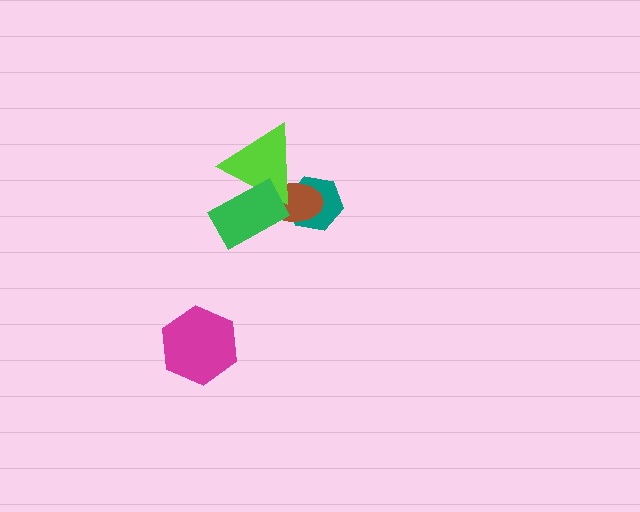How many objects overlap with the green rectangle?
2 objects overlap with the green rectangle.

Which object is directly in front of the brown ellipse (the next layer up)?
The lime triangle is directly in front of the brown ellipse.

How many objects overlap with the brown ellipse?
3 objects overlap with the brown ellipse.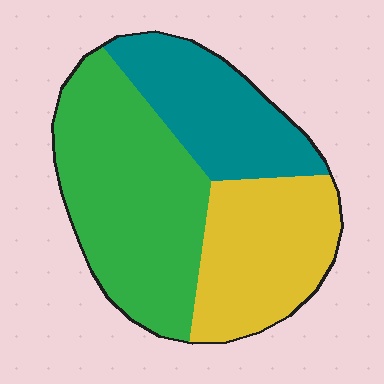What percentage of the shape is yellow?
Yellow takes up about one third (1/3) of the shape.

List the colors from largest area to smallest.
From largest to smallest: green, yellow, teal.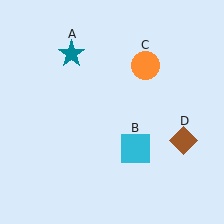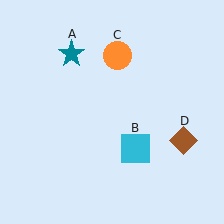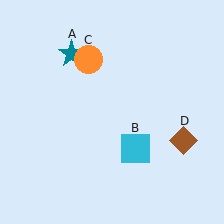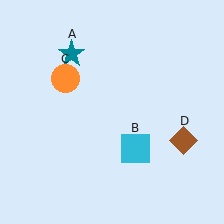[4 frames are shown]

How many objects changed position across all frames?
1 object changed position: orange circle (object C).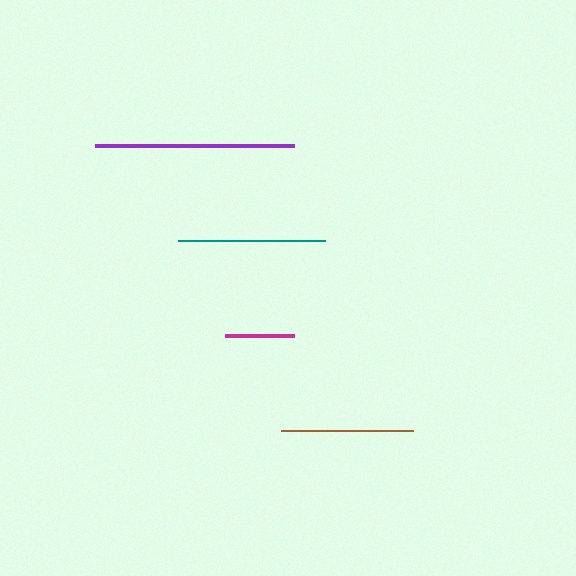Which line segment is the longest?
The purple line is the longest at approximately 199 pixels.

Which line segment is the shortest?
The magenta line is the shortest at approximately 69 pixels.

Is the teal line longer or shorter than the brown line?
The teal line is longer than the brown line.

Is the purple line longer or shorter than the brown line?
The purple line is longer than the brown line.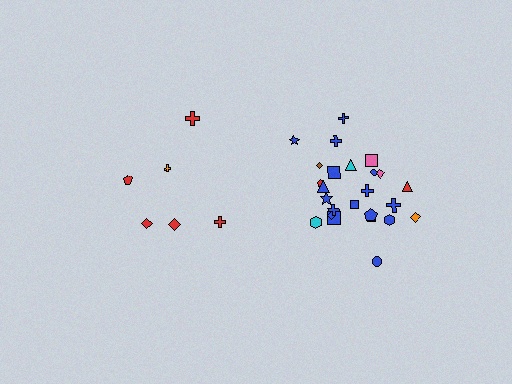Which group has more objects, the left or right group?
The right group.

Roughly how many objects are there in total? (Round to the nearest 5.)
Roughly 30 objects in total.